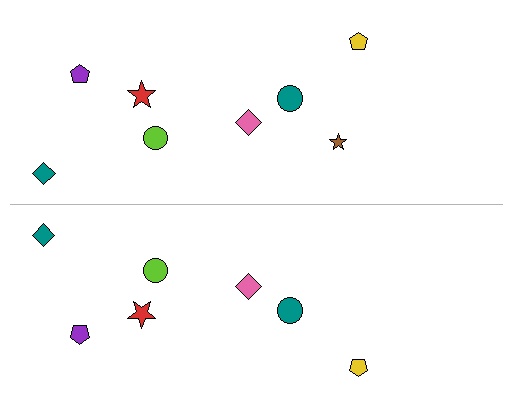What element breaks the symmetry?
A brown star is missing from the bottom side.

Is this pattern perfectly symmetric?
No, the pattern is not perfectly symmetric. A brown star is missing from the bottom side.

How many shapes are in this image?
There are 15 shapes in this image.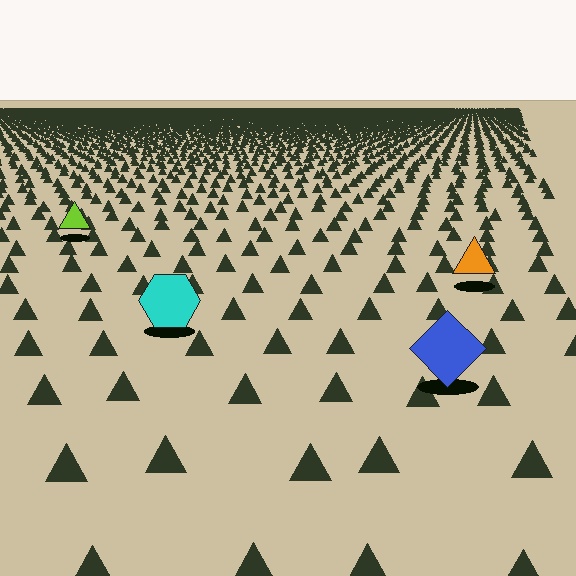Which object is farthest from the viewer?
The lime triangle is farthest from the viewer. It appears smaller and the ground texture around it is denser.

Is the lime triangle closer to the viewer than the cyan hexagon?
No. The cyan hexagon is closer — you can tell from the texture gradient: the ground texture is coarser near it.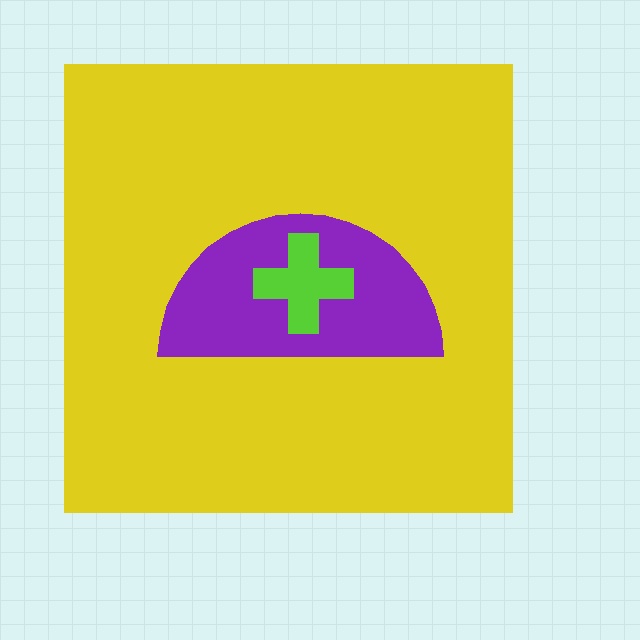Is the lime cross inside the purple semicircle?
Yes.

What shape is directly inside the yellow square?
The purple semicircle.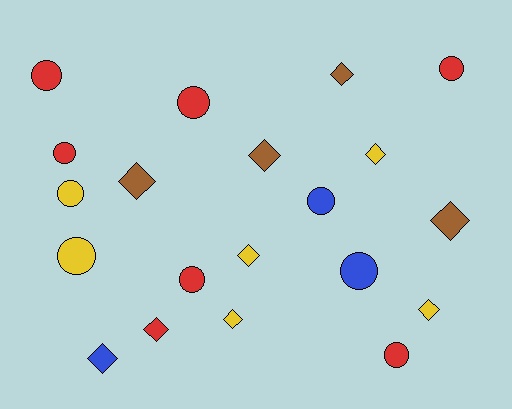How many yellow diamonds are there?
There are 4 yellow diamonds.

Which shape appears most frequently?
Circle, with 10 objects.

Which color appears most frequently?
Red, with 7 objects.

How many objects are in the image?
There are 20 objects.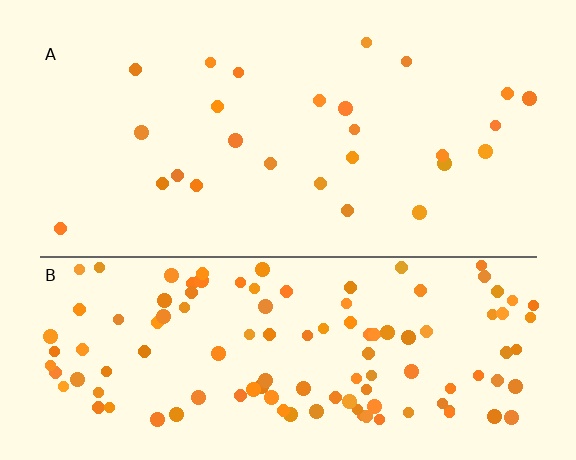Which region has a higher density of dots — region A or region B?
B (the bottom).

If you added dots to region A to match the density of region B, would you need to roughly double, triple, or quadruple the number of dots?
Approximately quadruple.